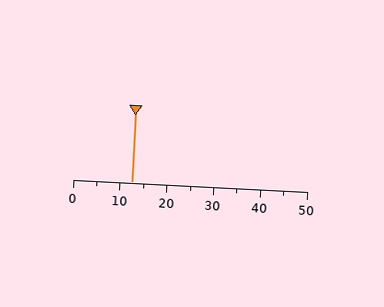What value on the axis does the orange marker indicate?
The marker indicates approximately 12.5.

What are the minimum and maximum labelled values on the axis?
The axis runs from 0 to 50.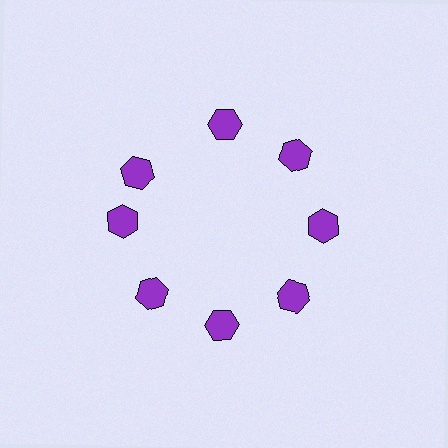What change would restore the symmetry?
The symmetry would be restored by rotating it back into even spacing with its neighbors so that all 8 hexagons sit at equal angles and equal distance from the center.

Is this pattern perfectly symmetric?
No. The 8 purple hexagons are arranged in a ring, but one element near the 10 o'clock position is rotated out of alignment along the ring, breaking the 8-fold rotational symmetry.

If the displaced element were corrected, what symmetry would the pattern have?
It would have 8-fold rotational symmetry — the pattern would map onto itself every 45 degrees.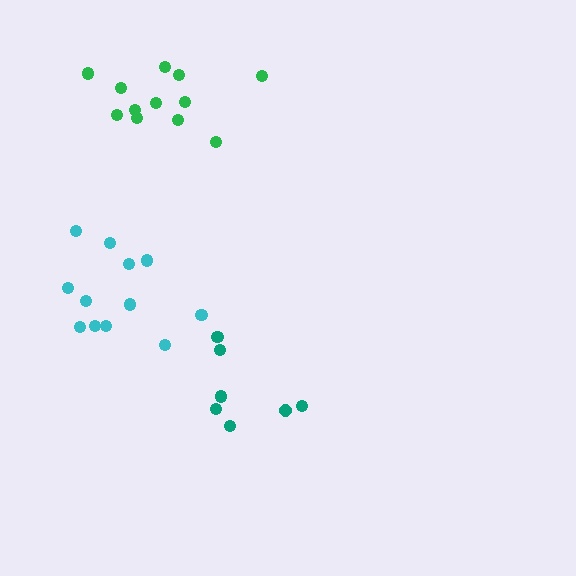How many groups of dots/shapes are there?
There are 3 groups.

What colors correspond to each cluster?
The clusters are colored: green, cyan, teal.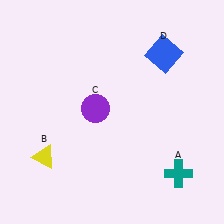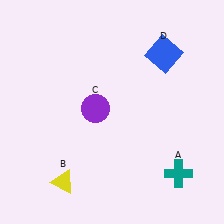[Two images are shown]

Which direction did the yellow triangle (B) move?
The yellow triangle (B) moved down.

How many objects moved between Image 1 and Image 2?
1 object moved between the two images.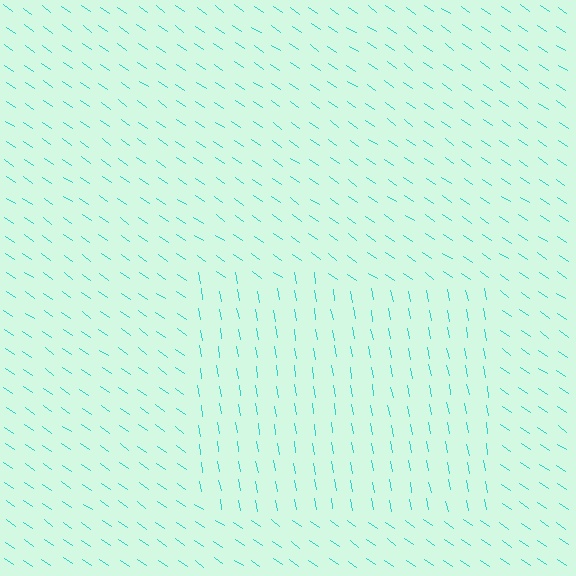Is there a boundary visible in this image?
Yes, there is a texture boundary formed by a change in line orientation.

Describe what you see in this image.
The image is filled with small cyan line segments. A rectangle region in the image has lines oriented differently from the surrounding lines, creating a visible texture boundary.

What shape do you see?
I see a rectangle.